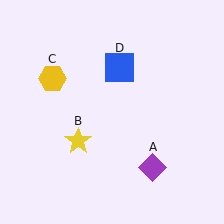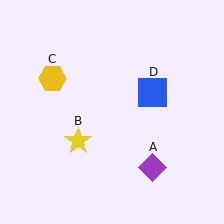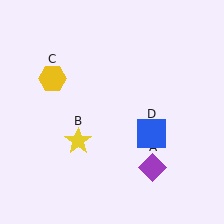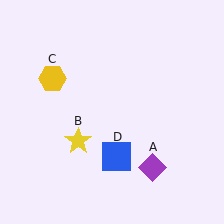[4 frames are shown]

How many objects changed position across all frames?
1 object changed position: blue square (object D).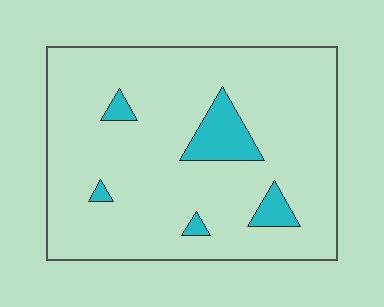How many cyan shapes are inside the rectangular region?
5.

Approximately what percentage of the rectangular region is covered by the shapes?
Approximately 10%.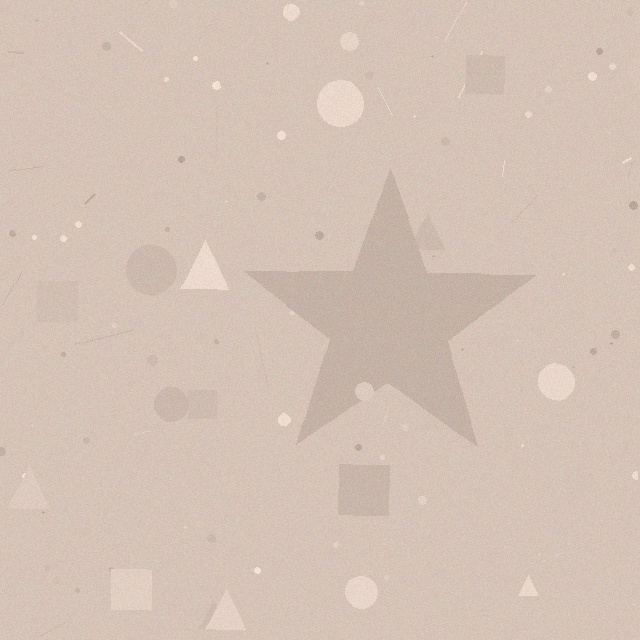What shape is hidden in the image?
A star is hidden in the image.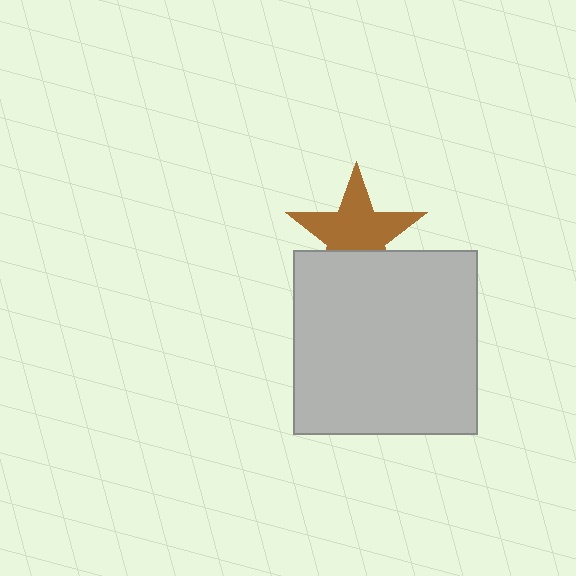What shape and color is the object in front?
The object in front is a light gray square.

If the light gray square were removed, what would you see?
You would see the complete brown star.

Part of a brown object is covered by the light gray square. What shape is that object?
It is a star.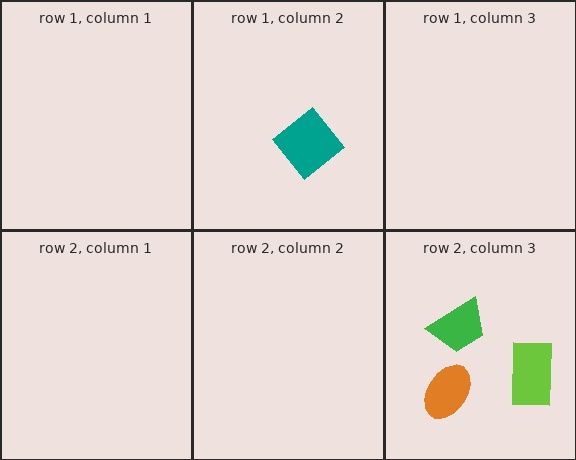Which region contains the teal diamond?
The row 1, column 2 region.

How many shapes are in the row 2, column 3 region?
3.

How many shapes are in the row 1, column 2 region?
1.